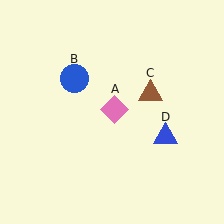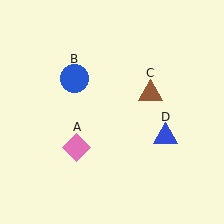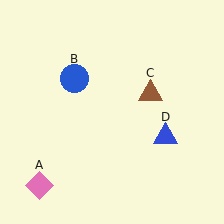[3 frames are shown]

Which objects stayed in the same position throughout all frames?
Blue circle (object B) and brown triangle (object C) and blue triangle (object D) remained stationary.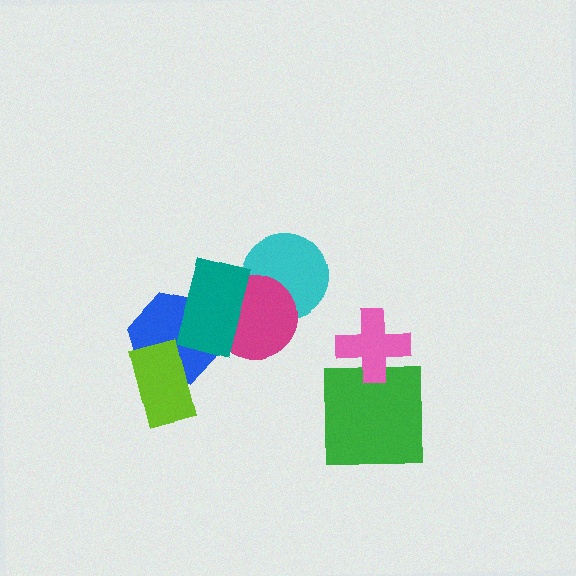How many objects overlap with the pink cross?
1 object overlaps with the pink cross.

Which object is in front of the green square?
The pink cross is in front of the green square.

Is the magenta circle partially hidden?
Yes, it is partially covered by another shape.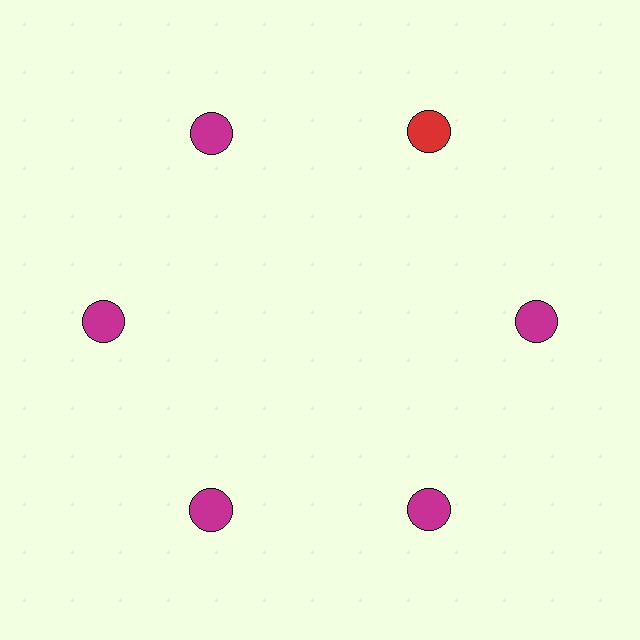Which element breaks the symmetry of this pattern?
The red circle at roughly the 1 o'clock position breaks the symmetry. All other shapes are magenta circles.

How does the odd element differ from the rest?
It has a different color: red instead of magenta.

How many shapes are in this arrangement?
There are 6 shapes arranged in a ring pattern.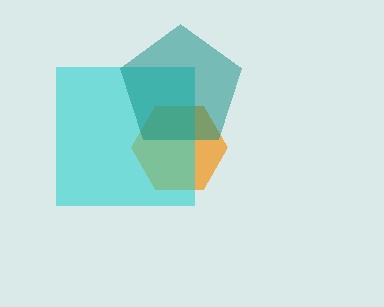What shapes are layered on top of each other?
The layered shapes are: an orange hexagon, a cyan square, a teal pentagon.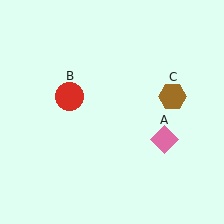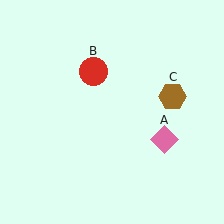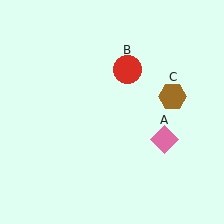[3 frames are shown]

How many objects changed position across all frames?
1 object changed position: red circle (object B).